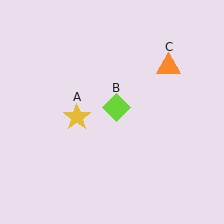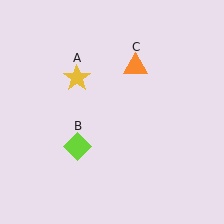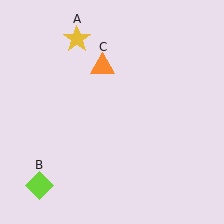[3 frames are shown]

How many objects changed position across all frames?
3 objects changed position: yellow star (object A), lime diamond (object B), orange triangle (object C).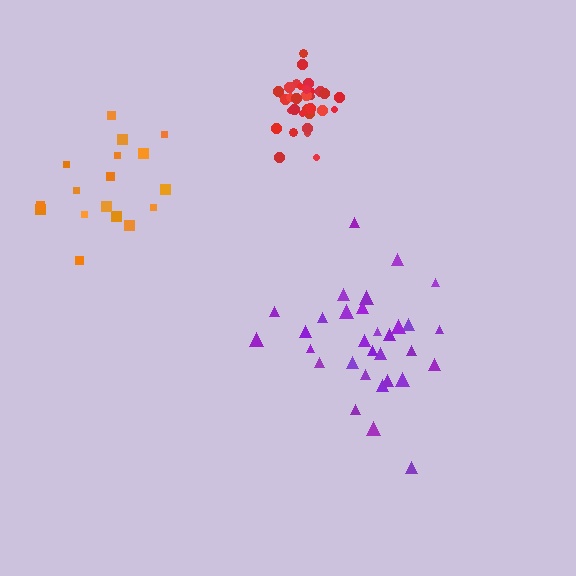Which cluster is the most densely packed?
Red.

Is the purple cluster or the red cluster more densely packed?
Red.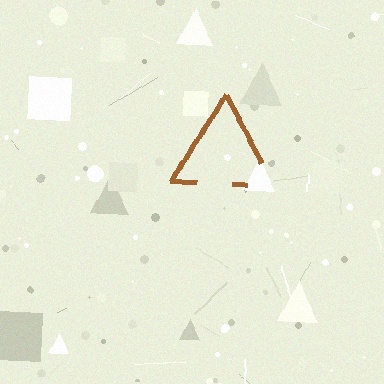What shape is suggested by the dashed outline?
The dashed outline suggests a triangle.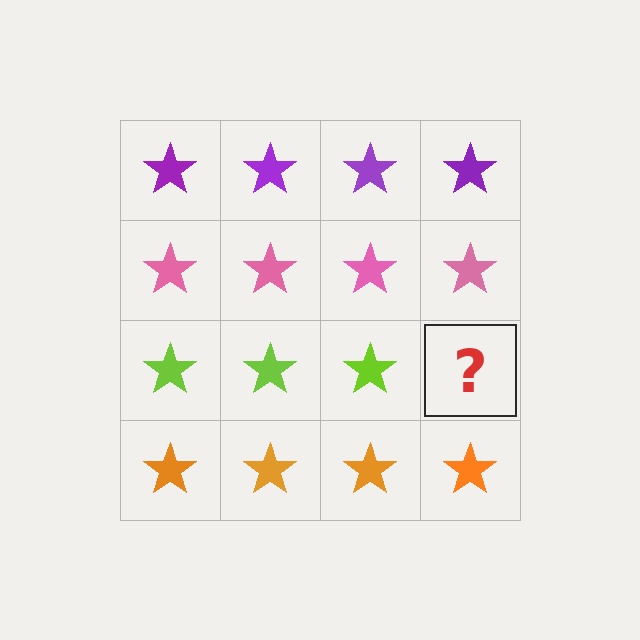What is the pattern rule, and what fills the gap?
The rule is that each row has a consistent color. The gap should be filled with a lime star.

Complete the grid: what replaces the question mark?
The question mark should be replaced with a lime star.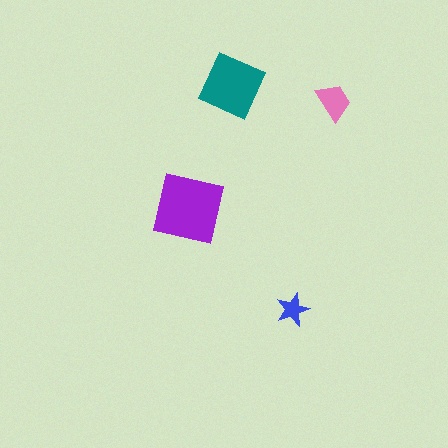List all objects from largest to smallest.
The purple square, the teal diamond, the pink trapezoid, the blue star.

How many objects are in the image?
There are 4 objects in the image.